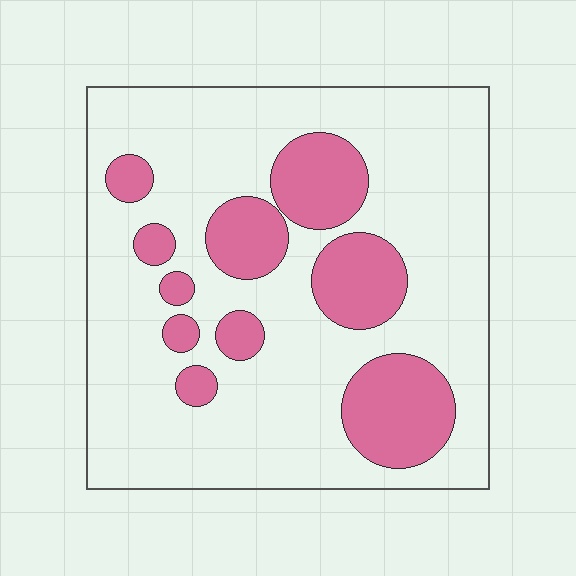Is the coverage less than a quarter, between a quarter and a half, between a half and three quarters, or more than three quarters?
Less than a quarter.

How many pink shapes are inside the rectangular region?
10.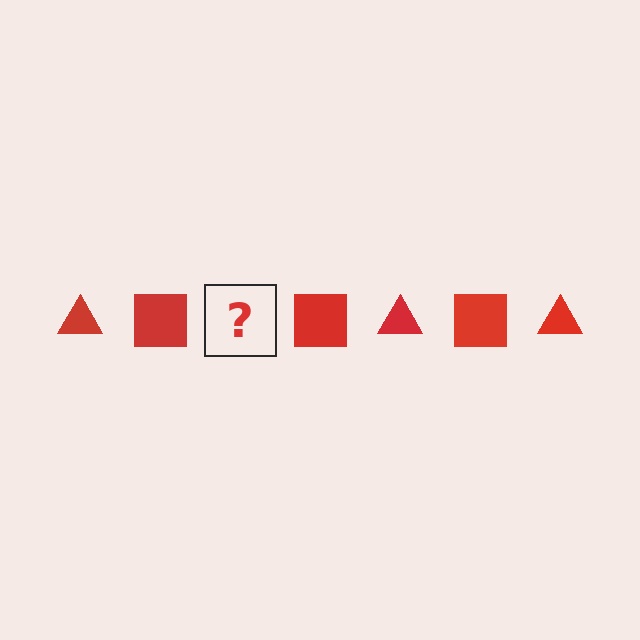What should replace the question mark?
The question mark should be replaced with a red triangle.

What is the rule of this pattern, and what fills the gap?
The rule is that the pattern cycles through triangle, square shapes in red. The gap should be filled with a red triangle.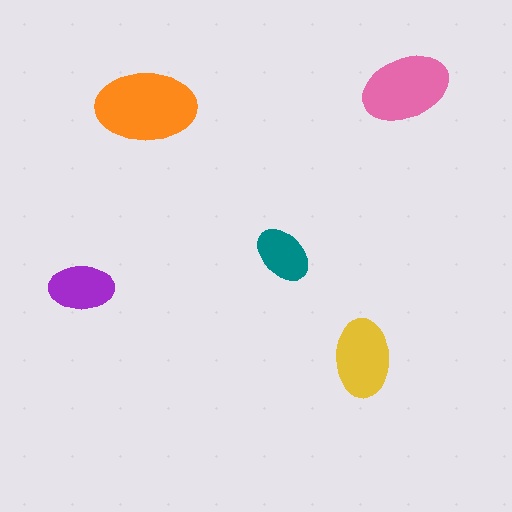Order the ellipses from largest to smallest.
the orange one, the pink one, the yellow one, the purple one, the teal one.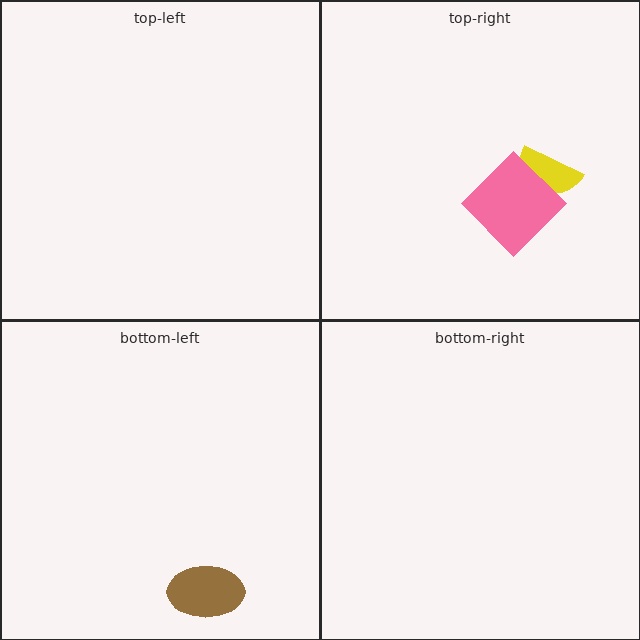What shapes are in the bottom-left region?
The brown ellipse.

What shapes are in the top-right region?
The yellow semicircle, the pink diamond.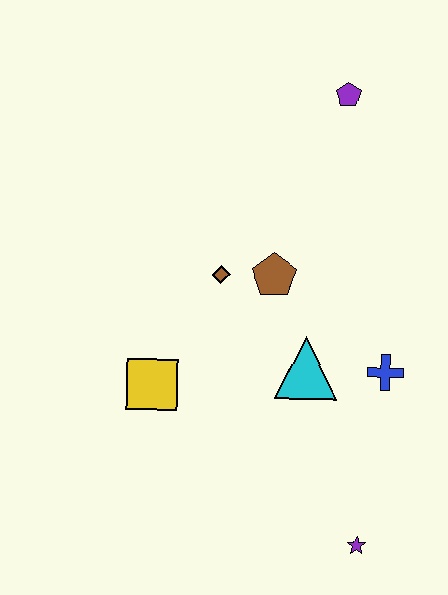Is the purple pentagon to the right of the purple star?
No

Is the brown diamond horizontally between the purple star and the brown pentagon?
No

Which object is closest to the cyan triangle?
The blue cross is closest to the cyan triangle.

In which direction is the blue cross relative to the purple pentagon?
The blue cross is below the purple pentagon.